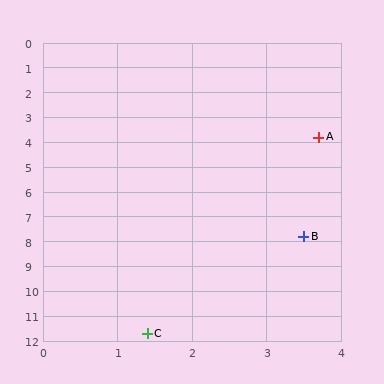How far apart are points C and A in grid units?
Points C and A are about 8.2 grid units apart.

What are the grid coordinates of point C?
Point C is at approximately (1.4, 11.7).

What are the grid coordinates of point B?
Point B is at approximately (3.5, 7.8).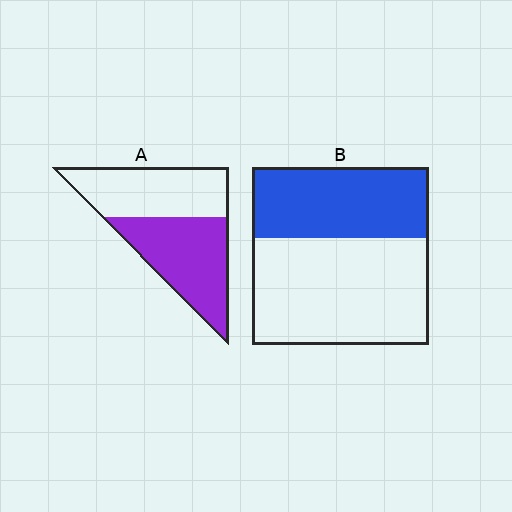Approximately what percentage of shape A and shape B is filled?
A is approximately 50% and B is approximately 40%.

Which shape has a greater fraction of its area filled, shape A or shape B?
Shape A.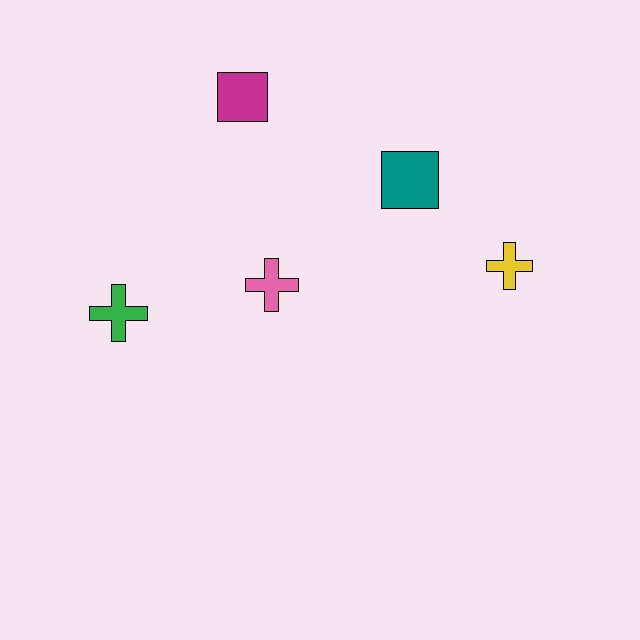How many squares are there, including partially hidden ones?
There are 2 squares.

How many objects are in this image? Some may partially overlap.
There are 5 objects.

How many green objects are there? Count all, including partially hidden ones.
There is 1 green object.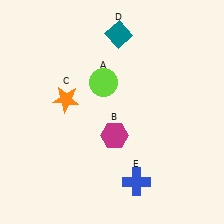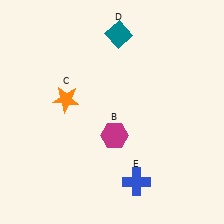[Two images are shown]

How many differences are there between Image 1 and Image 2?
There is 1 difference between the two images.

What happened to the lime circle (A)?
The lime circle (A) was removed in Image 2. It was in the top-left area of Image 1.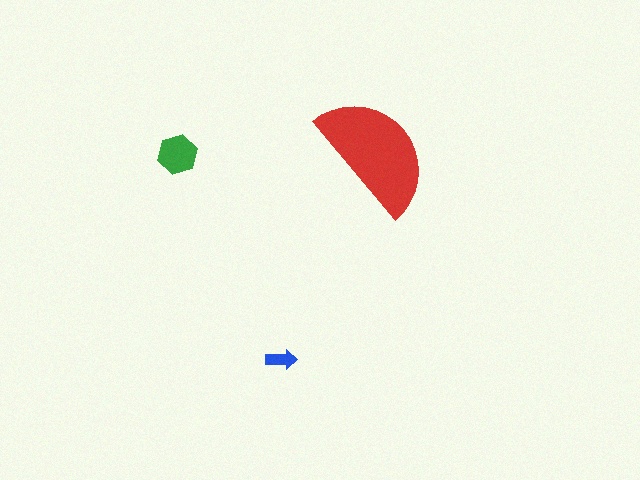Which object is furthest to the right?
The red semicircle is rightmost.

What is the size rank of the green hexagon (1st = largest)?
2nd.